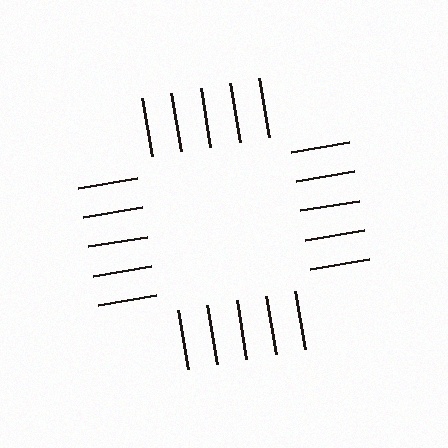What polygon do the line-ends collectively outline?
An illusory square — the line segments terminate on its edges but no continuous stroke is drawn.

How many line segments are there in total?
20 — 5 along each of the 4 edges.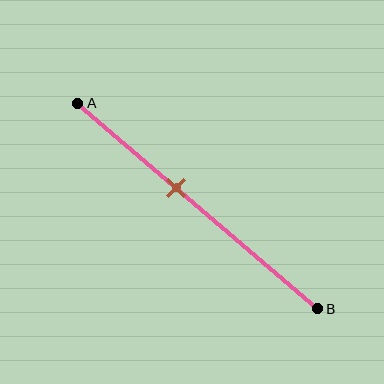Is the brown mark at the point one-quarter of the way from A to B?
No, the mark is at about 40% from A, not at the 25% one-quarter point.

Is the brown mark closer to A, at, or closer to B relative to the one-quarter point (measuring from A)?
The brown mark is closer to point B than the one-quarter point of segment AB.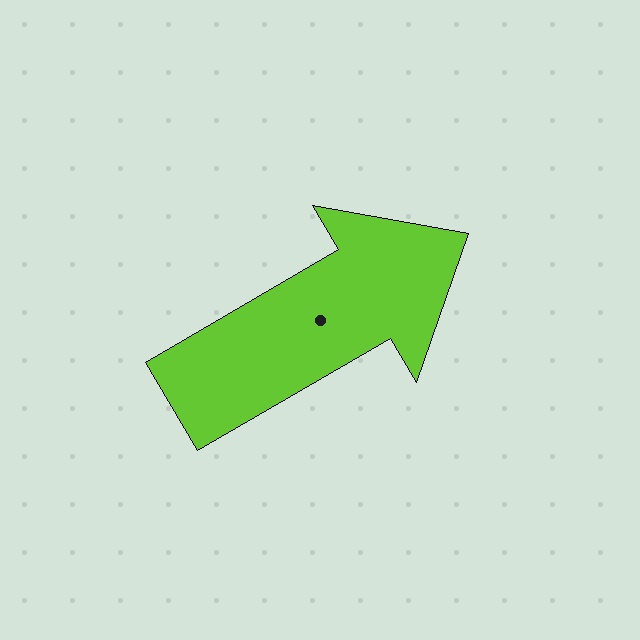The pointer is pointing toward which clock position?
Roughly 2 o'clock.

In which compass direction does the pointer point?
Northeast.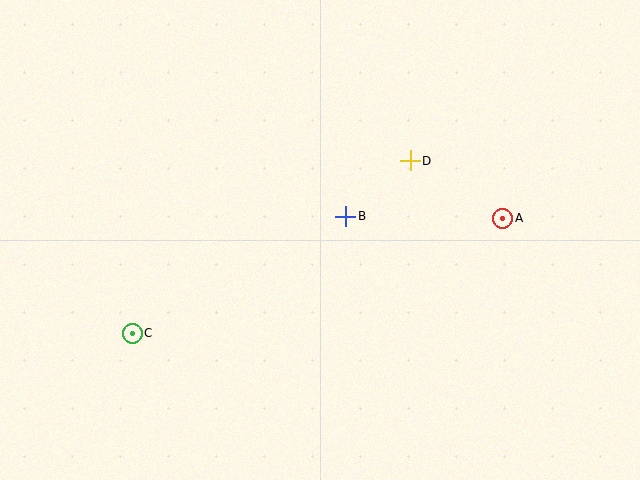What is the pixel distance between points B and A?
The distance between B and A is 157 pixels.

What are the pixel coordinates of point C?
Point C is at (132, 333).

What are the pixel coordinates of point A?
Point A is at (503, 218).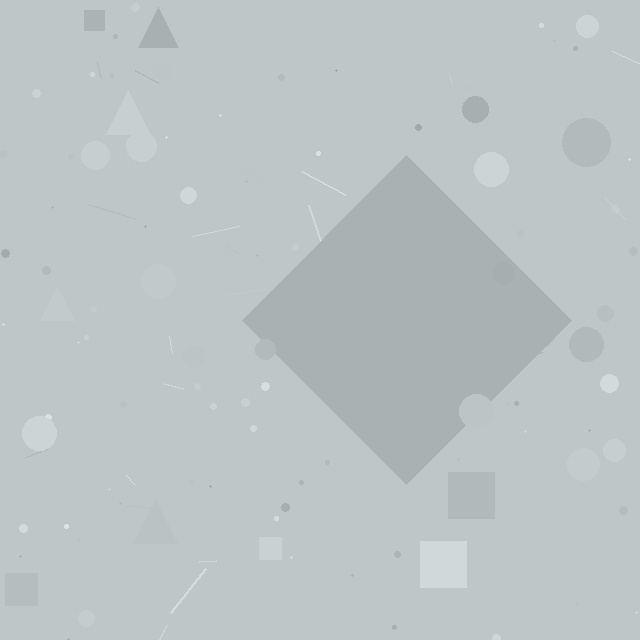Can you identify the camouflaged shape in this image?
The camouflaged shape is a diamond.